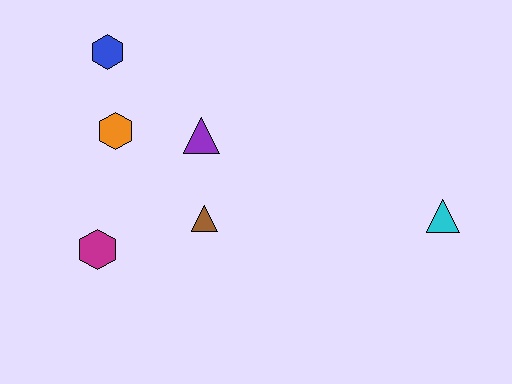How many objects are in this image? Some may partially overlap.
There are 6 objects.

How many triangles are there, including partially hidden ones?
There are 3 triangles.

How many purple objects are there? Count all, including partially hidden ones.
There is 1 purple object.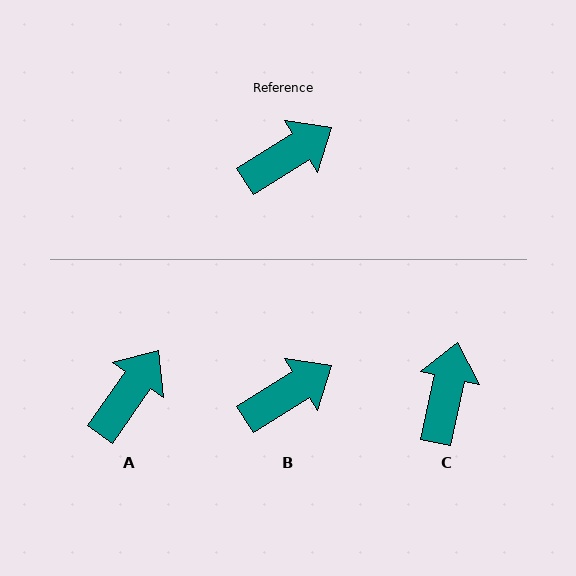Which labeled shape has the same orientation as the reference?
B.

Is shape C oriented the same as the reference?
No, it is off by about 46 degrees.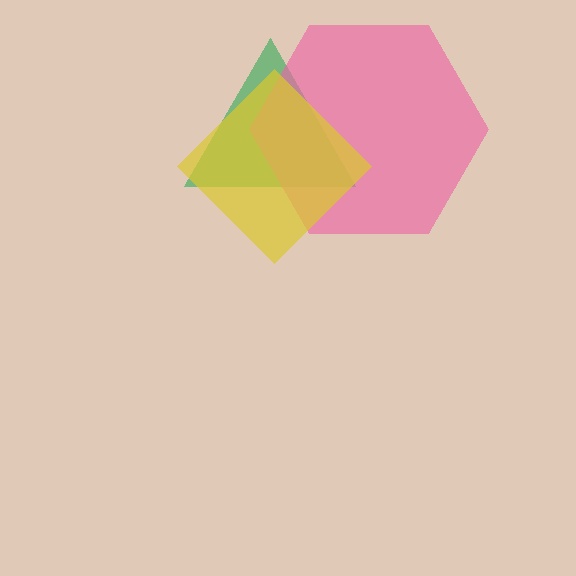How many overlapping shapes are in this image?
There are 3 overlapping shapes in the image.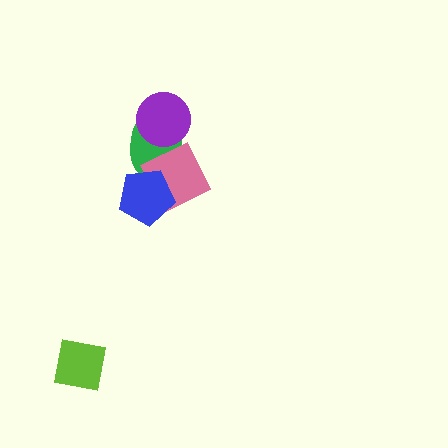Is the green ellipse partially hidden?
Yes, it is partially covered by another shape.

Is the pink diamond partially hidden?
Yes, it is partially covered by another shape.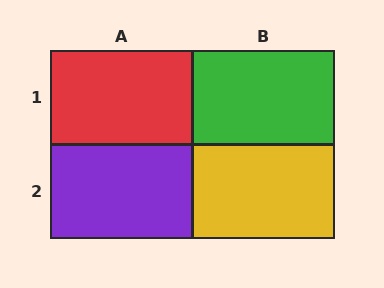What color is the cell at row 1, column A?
Red.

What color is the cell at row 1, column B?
Green.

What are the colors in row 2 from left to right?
Purple, yellow.